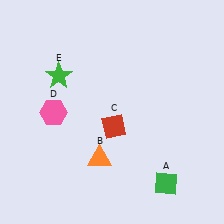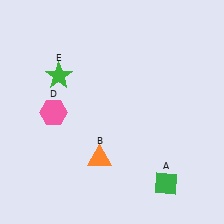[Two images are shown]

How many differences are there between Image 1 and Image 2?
There is 1 difference between the two images.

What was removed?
The red diamond (C) was removed in Image 2.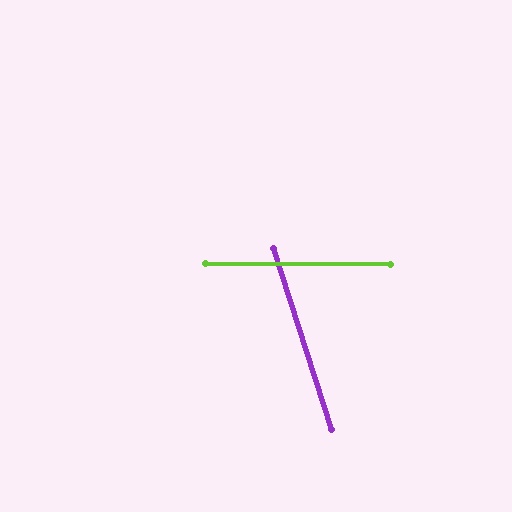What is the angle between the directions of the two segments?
Approximately 72 degrees.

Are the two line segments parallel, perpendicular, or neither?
Neither parallel nor perpendicular — they differ by about 72°.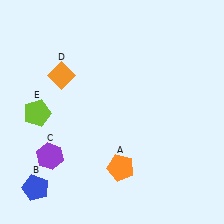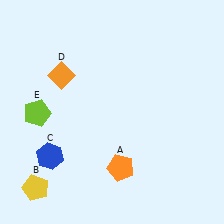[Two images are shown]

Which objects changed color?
B changed from blue to yellow. C changed from purple to blue.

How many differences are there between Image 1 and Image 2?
There are 2 differences between the two images.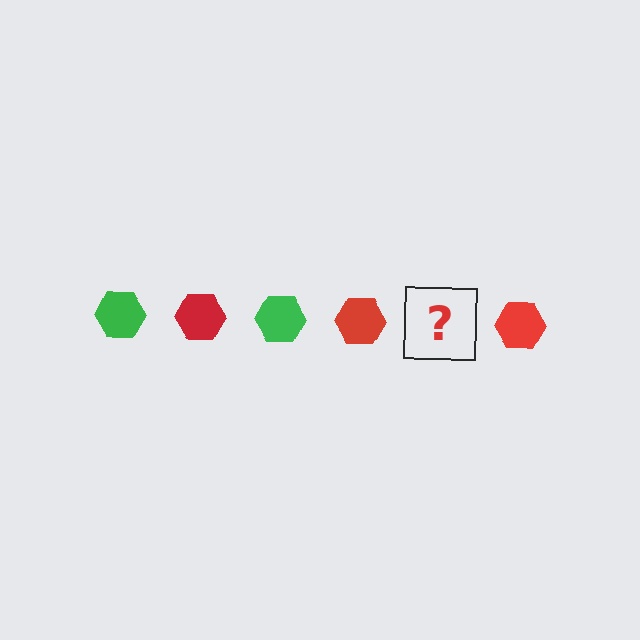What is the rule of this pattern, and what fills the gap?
The rule is that the pattern cycles through green, red hexagons. The gap should be filled with a green hexagon.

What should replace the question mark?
The question mark should be replaced with a green hexagon.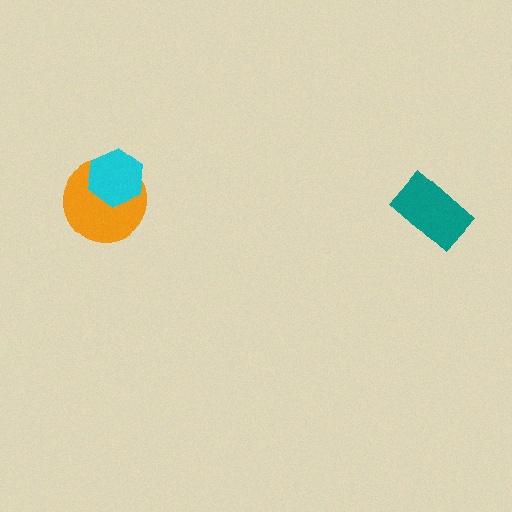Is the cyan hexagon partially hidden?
No, no other shape covers it.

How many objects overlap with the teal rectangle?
0 objects overlap with the teal rectangle.